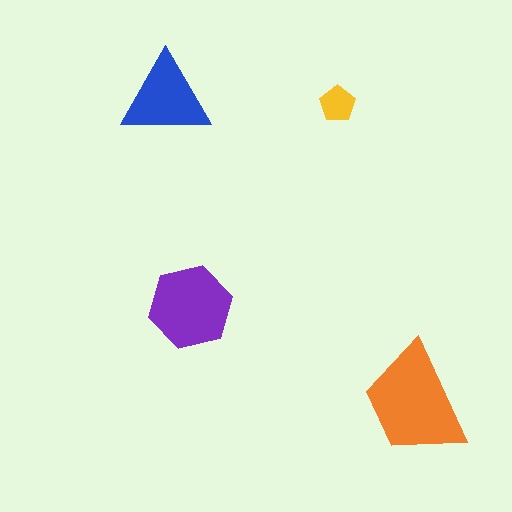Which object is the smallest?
The yellow pentagon.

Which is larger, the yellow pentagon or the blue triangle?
The blue triangle.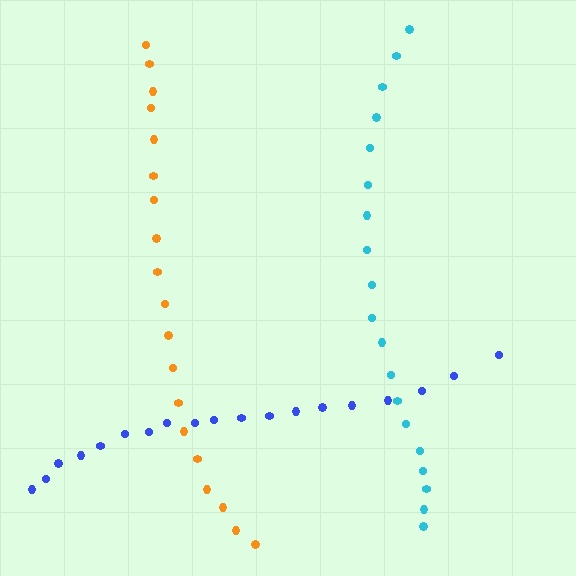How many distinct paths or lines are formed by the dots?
There are 3 distinct paths.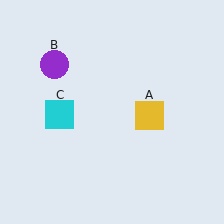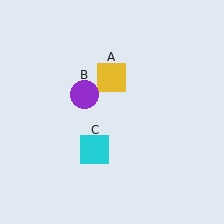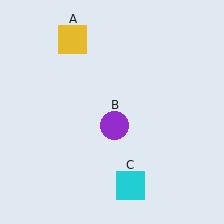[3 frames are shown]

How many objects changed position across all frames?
3 objects changed position: yellow square (object A), purple circle (object B), cyan square (object C).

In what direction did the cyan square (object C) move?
The cyan square (object C) moved down and to the right.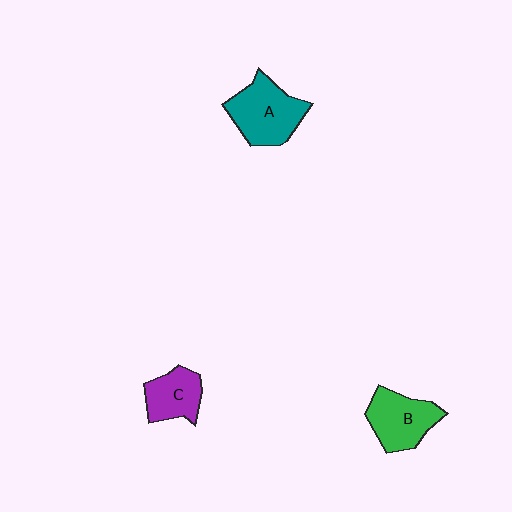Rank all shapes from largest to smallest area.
From largest to smallest: A (teal), B (green), C (purple).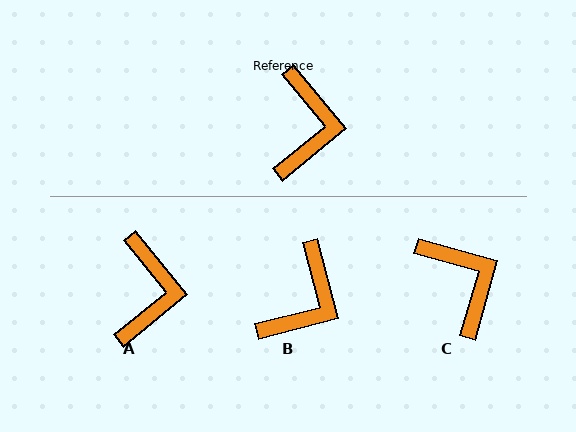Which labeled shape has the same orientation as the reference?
A.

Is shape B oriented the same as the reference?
No, it is off by about 25 degrees.